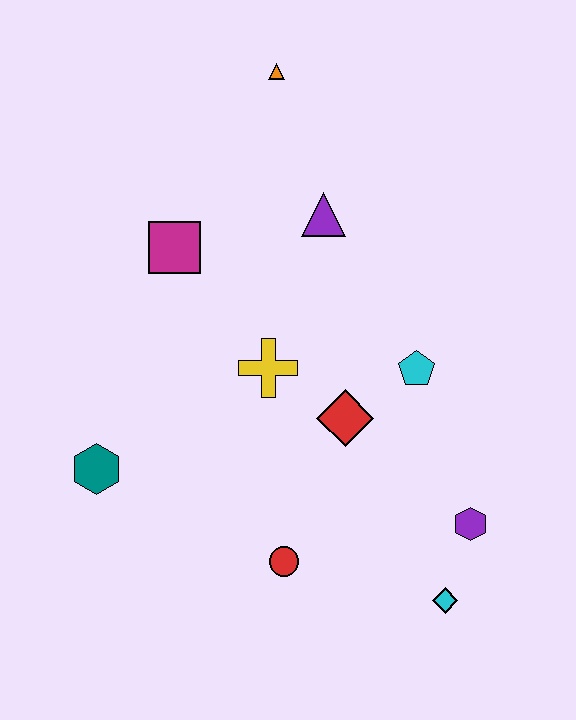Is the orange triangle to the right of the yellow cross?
Yes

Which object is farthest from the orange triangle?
The cyan diamond is farthest from the orange triangle.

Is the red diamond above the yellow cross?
No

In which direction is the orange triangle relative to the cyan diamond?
The orange triangle is above the cyan diamond.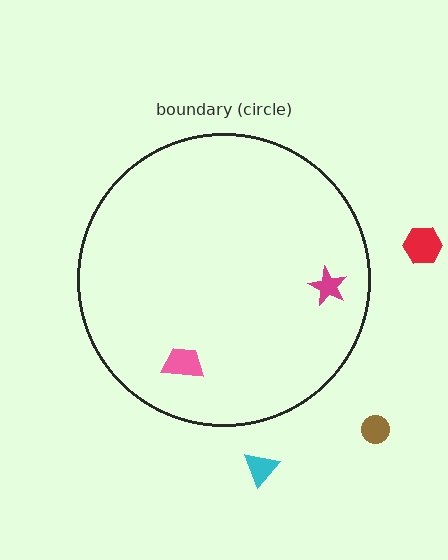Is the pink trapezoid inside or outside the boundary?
Inside.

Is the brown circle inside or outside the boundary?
Outside.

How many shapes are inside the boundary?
2 inside, 3 outside.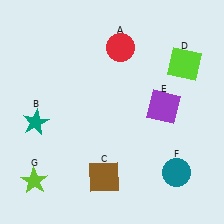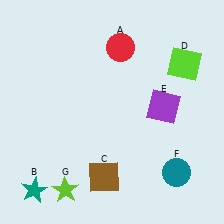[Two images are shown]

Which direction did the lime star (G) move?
The lime star (G) moved right.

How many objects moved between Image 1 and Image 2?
2 objects moved between the two images.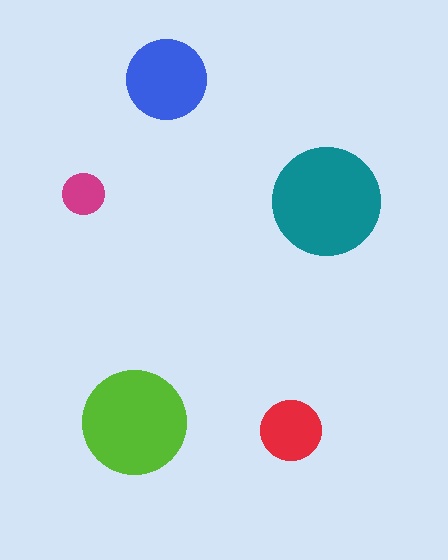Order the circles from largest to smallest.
the teal one, the lime one, the blue one, the red one, the magenta one.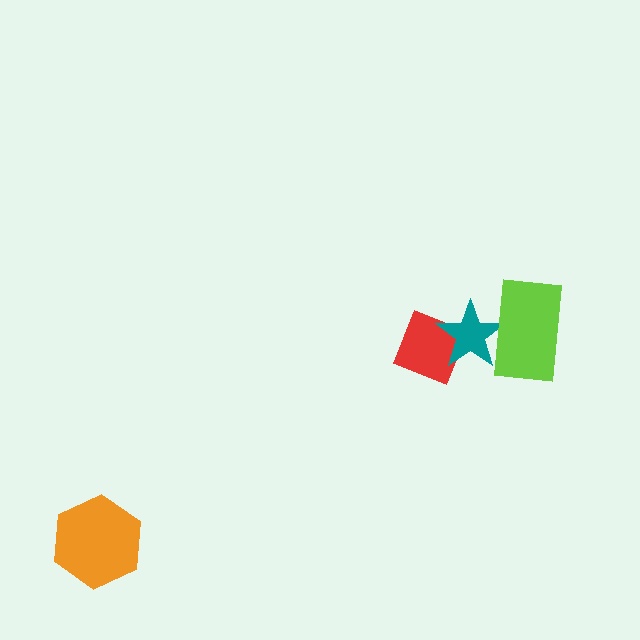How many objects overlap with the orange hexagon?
0 objects overlap with the orange hexagon.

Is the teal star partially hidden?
Yes, it is partially covered by another shape.